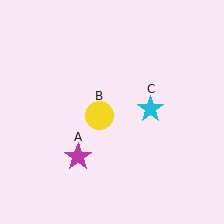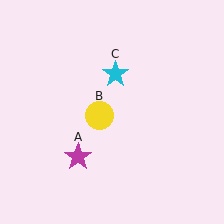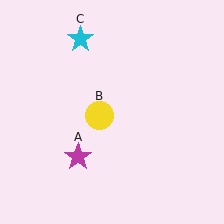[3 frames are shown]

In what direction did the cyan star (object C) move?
The cyan star (object C) moved up and to the left.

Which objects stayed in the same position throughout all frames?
Magenta star (object A) and yellow circle (object B) remained stationary.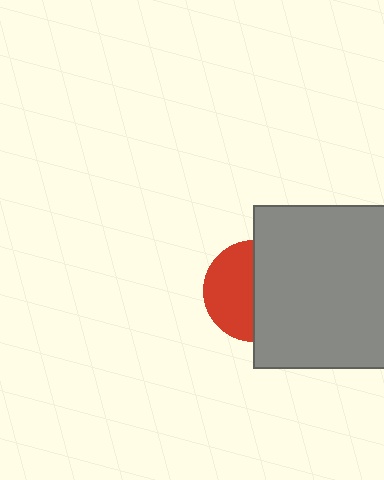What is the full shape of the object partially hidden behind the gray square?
The partially hidden object is a red circle.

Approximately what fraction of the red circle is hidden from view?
Roughly 51% of the red circle is hidden behind the gray square.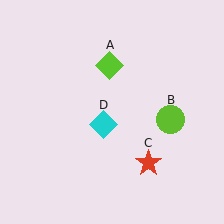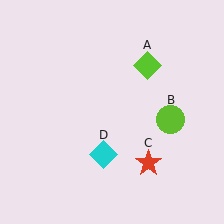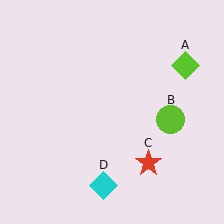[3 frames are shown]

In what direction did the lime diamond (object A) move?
The lime diamond (object A) moved right.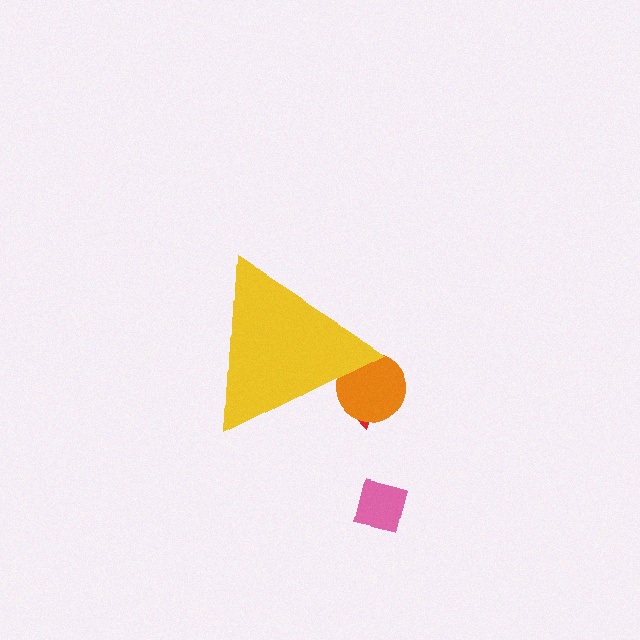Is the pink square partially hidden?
No, the pink square is fully visible.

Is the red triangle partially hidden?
Yes, the red triangle is partially hidden behind the yellow triangle.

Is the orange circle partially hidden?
Yes, the orange circle is partially hidden behind the yellow triangle.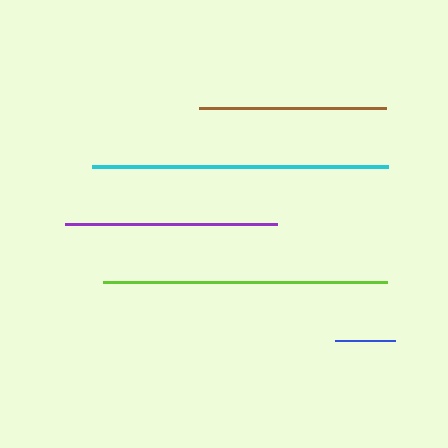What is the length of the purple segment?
The purple segment is approximately 212 pixels long.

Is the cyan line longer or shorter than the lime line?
The cyan line is longer than the lime line.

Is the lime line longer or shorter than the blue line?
The lime line is longer than the blue line.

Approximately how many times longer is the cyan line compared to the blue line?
The cyan line is approximately 4.9 times the length of the blue line.